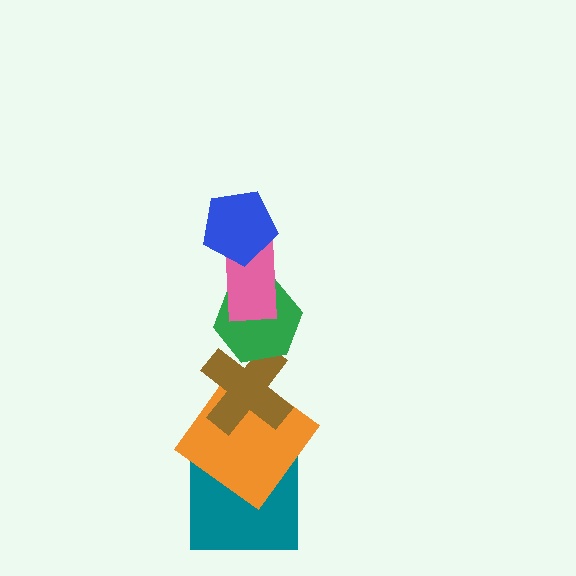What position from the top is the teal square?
The teal square is 6th from the top.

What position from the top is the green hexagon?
The green hexagon is 3rd from the top.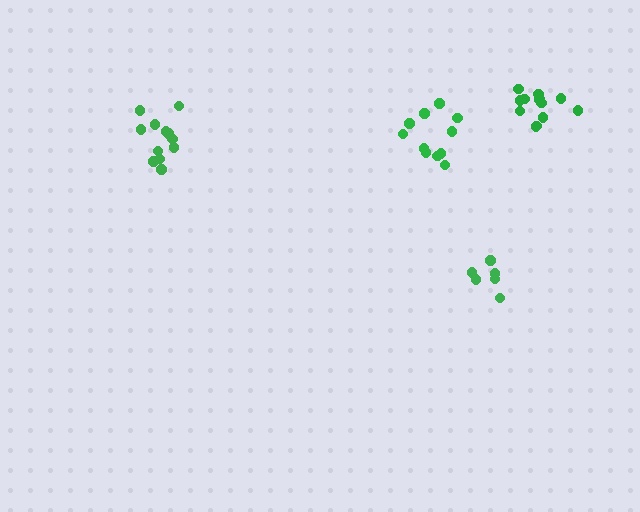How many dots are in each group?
Group 1: 12 dots, Group 2: 11 dots, Group 3: 7 dots, Group 4: 12 dots (42 total).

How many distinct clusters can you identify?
There are 4 distinct clusters.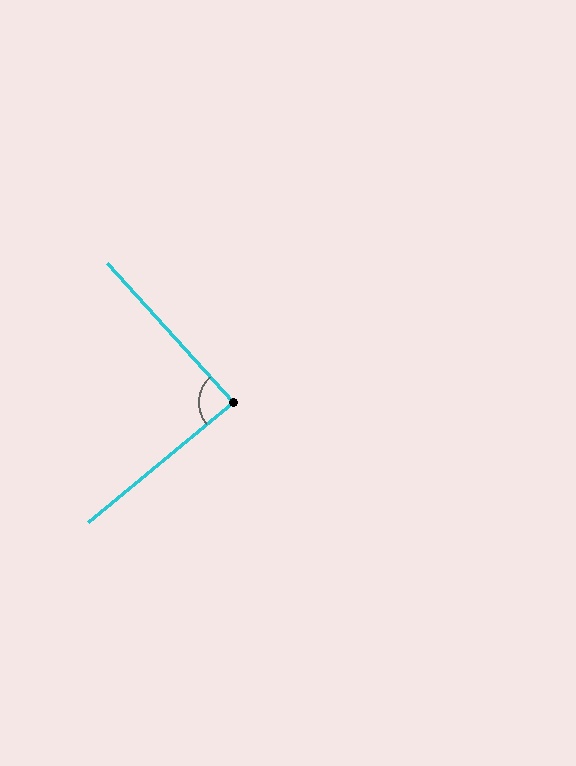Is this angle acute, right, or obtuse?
It is approximately a right angle.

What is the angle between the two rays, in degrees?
Approximately 87 degrees.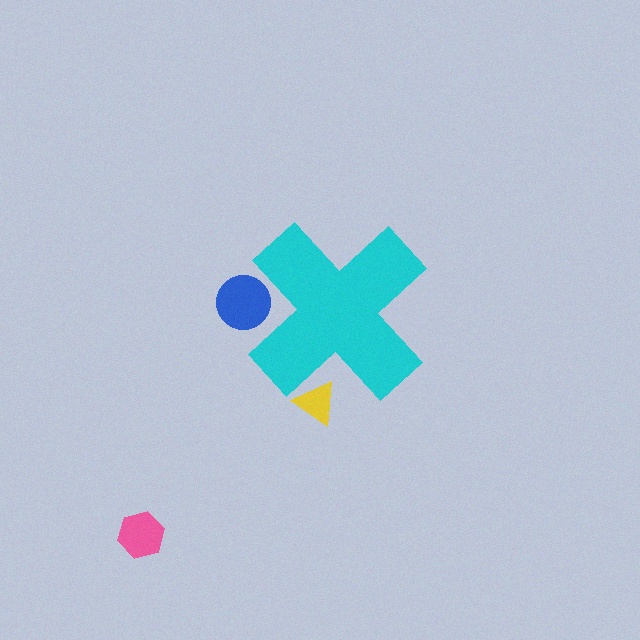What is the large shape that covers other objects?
A cyan cross.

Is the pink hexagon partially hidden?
No, the pink hexagon is fully visible.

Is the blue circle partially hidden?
Yes, the blue circle is partially hidden behind the cyan cross.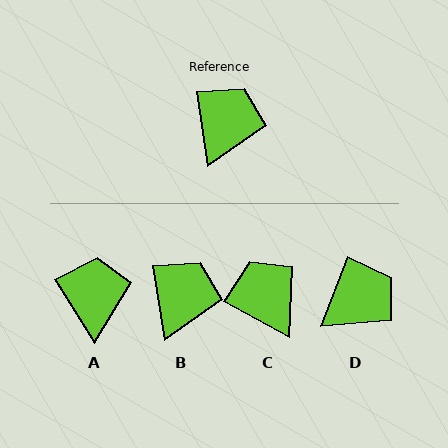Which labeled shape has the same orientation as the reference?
B.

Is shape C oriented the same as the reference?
No, it is off by about 53 degrees.